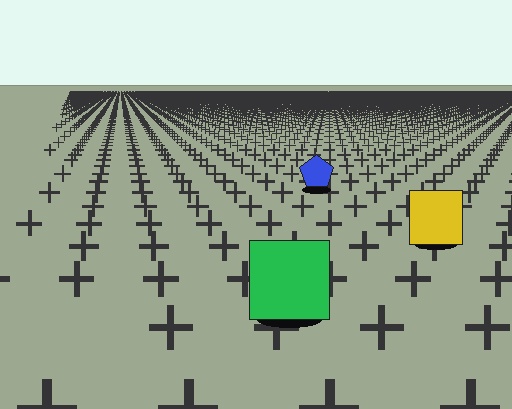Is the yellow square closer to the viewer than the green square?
No. The green square is closer — you can tell from the texture gradient: the ground texture is coarser near it.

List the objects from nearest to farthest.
From nearest to farthest: the green square, the yellow square, the blue pentagon.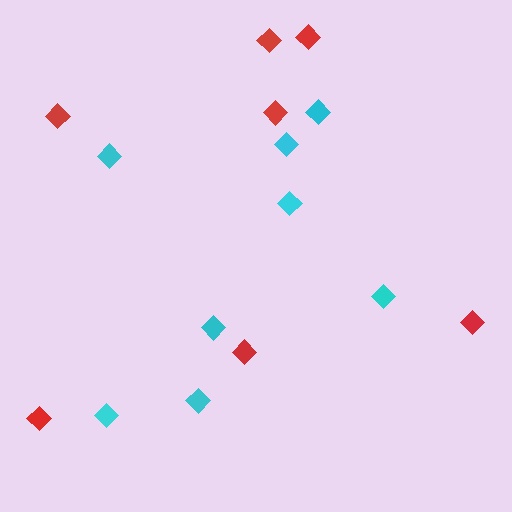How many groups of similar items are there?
There are 2 groups: one group of cyan diamonds (8) and one group of red diamonds (7).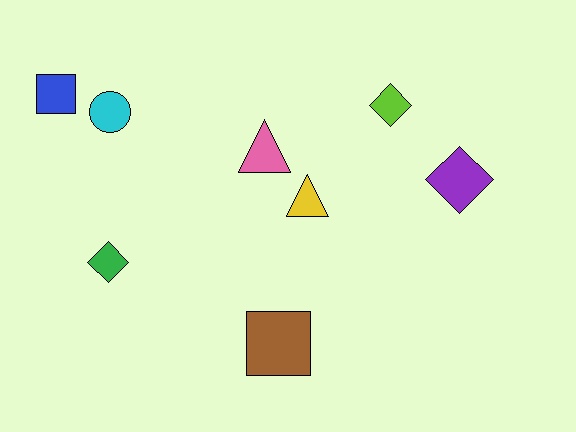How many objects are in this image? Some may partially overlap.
There are 8 objects.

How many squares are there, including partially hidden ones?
There are 2 squares.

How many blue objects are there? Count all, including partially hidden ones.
There is 1 blue object.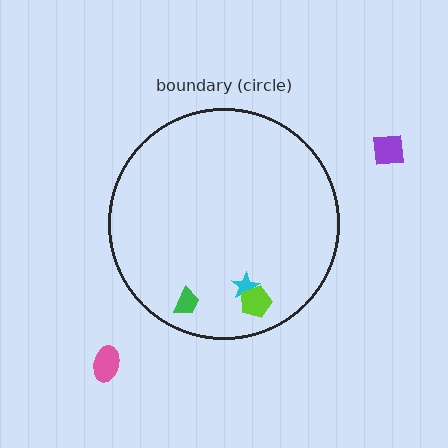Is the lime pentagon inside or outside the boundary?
Inside.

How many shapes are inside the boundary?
3 inside, 2 outside.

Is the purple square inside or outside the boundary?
Outside.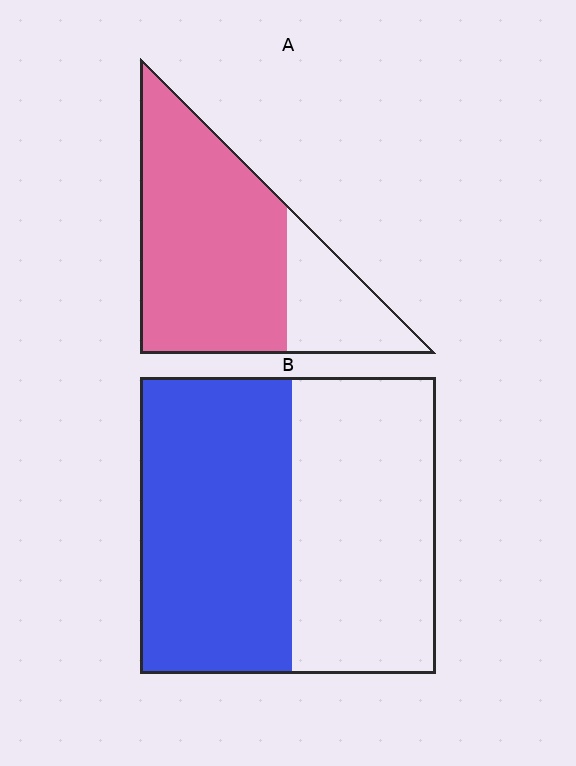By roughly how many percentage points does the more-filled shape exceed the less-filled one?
By roughly 25 percentage points (A over B).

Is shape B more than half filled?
Roughly half.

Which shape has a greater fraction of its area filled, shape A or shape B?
Shape A.